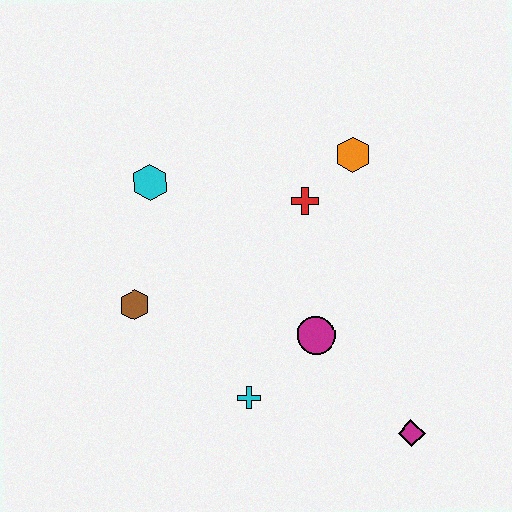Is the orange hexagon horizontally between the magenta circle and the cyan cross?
No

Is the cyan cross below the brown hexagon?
Yes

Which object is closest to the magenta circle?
The cyan cross is closest to the magenta circle.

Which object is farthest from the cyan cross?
The orange hexagon is farthest from the cyan cross.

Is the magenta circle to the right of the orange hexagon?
No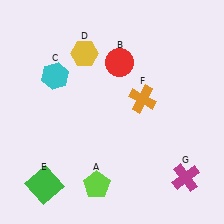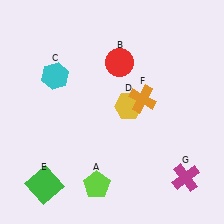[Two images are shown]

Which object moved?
The yellow hexagon (D) moved down.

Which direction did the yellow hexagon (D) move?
The yellow hexagon (D) moved down.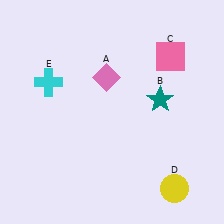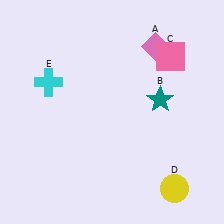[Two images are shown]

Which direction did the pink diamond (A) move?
The pink diamond (A) moved right.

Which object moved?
The pink diamond (A) moved right.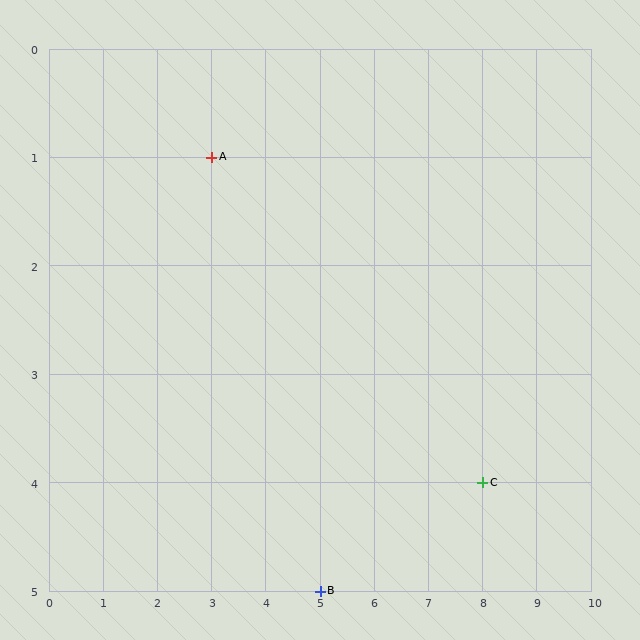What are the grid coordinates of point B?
Point B is at grid coordinates (5, 5).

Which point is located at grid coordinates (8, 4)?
Point C is at (8, 4).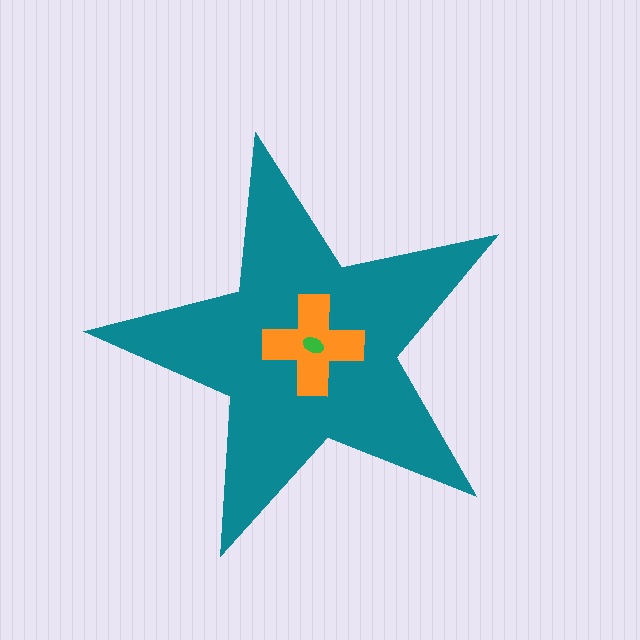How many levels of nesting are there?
3.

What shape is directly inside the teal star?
The orange cross.